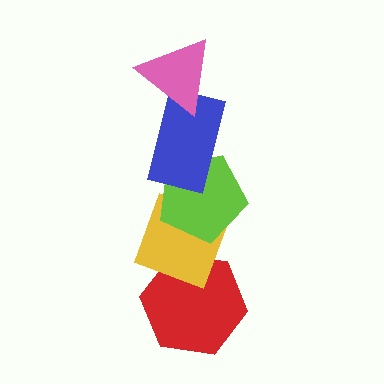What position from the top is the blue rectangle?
The blue rectangle is 2nd from the top.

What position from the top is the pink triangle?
The pink triangle is 1st from the top.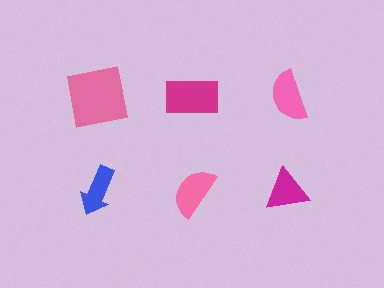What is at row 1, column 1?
A pink square.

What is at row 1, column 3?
A pink semicircle.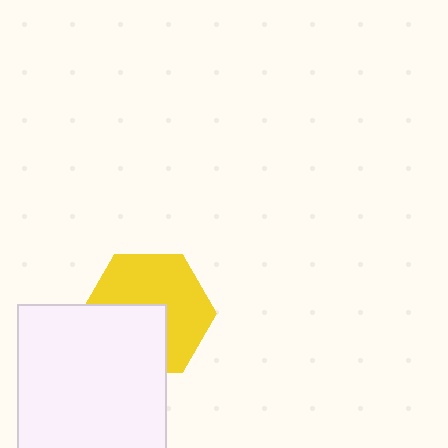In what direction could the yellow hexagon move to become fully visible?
The yellow hexagon could move up. That would shift it out from behind the white square entirely.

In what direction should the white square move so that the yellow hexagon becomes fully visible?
The white square should move down. That is the shortest direction to clear the overlap and leave the yellow hexagon fully visible.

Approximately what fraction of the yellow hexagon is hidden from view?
Roughly 41% of the yellow hexagon is hidden behind the white square.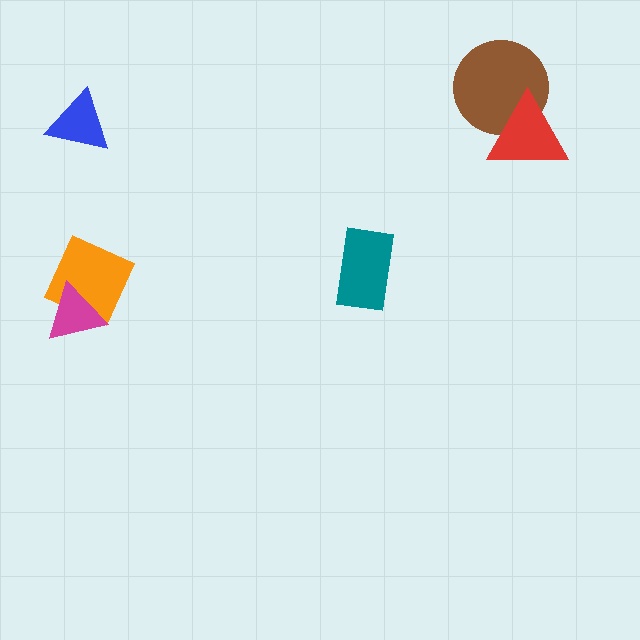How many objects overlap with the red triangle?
1 object overlaps with the red triangle.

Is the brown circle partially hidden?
Yes, it is partially covered by another shape.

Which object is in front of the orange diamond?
The magenta triangle is in front of the orange diamond.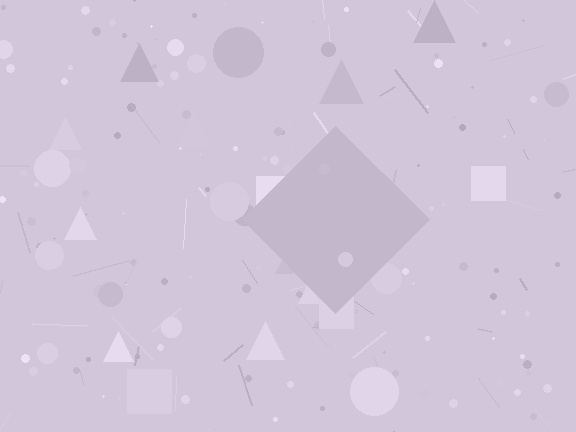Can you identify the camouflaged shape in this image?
The camouflaged shape is a diamond.